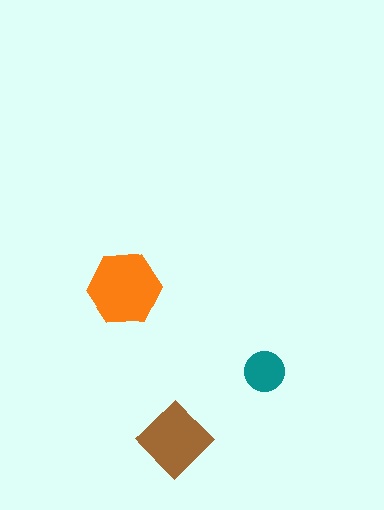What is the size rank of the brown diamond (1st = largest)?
2nd.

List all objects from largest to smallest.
The orange hexagon, the brown diamond, the teal circle.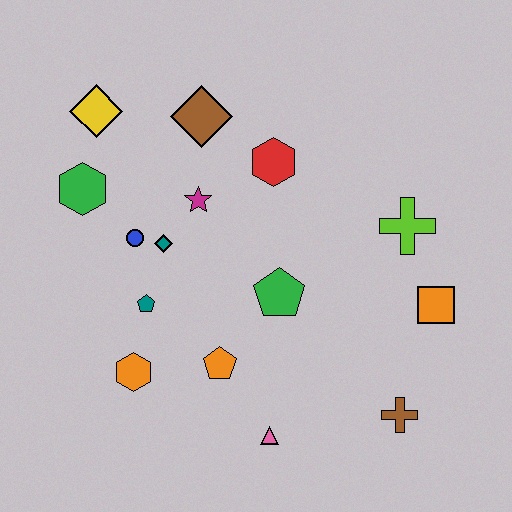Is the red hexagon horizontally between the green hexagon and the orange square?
Yes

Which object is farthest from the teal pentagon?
The orange square is farthest from the teal pentagon.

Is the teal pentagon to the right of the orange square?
No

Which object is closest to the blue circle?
The teal diamond is closest to the blue circle.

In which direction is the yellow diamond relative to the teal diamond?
The yellow diamond is above the teal diamond.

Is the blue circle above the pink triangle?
Yes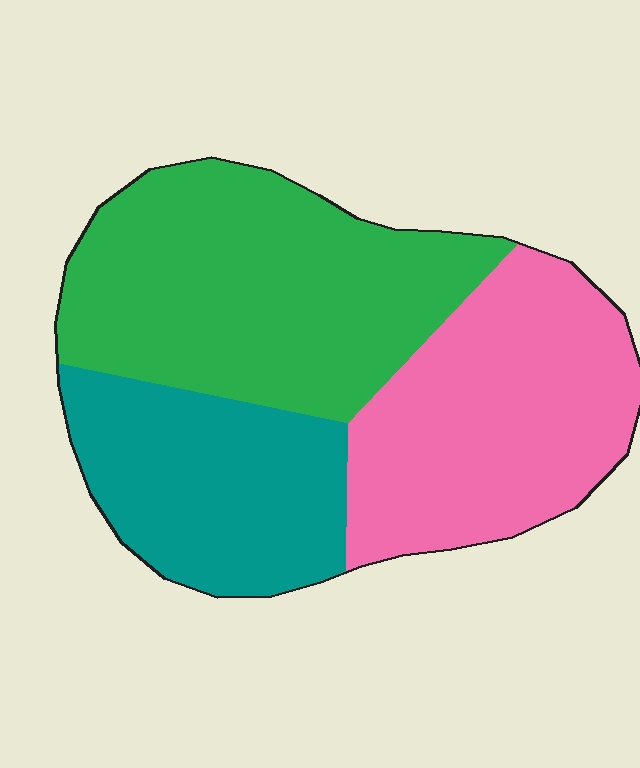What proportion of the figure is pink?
Pink covers around 35% of the figure.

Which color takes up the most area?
Green, at roughly 40%.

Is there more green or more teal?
Green.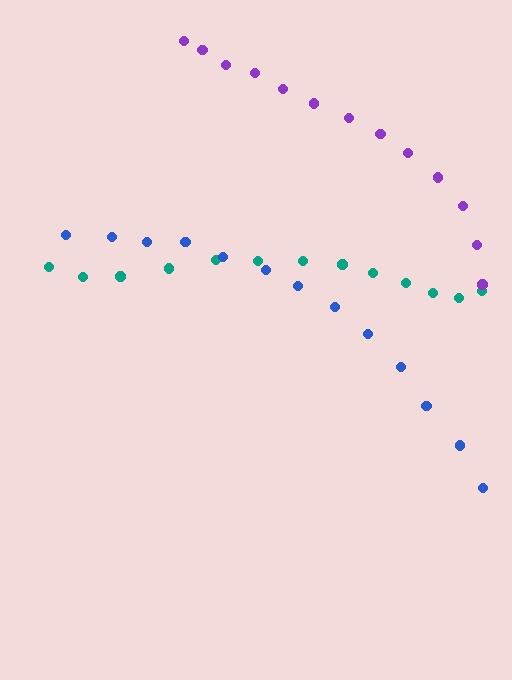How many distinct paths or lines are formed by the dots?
There are 3 distinct paths.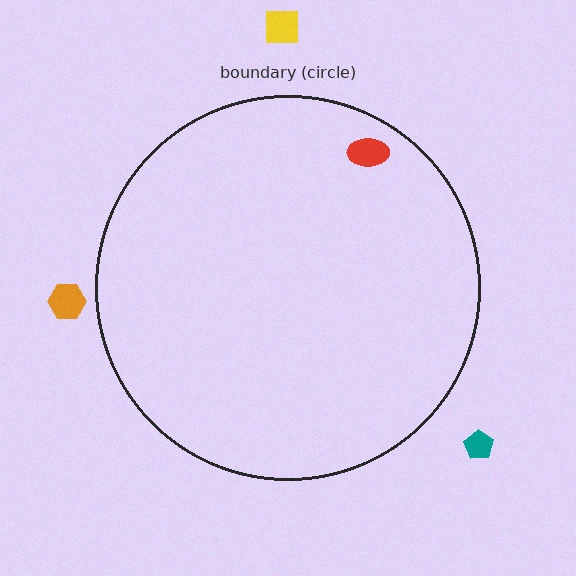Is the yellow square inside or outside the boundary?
Outside.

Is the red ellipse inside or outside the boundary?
Inside.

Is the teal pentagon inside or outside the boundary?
Outside.